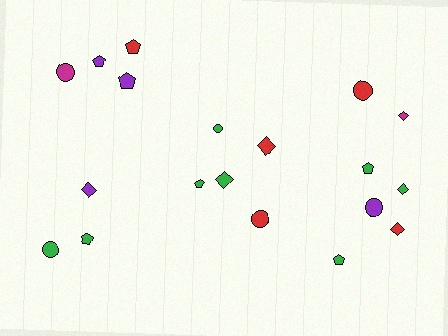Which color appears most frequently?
Green, with 8 objects.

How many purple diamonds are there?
There is 1 purple diamond.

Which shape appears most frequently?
Pentagon, with 7 objects.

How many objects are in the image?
There are 19 objects.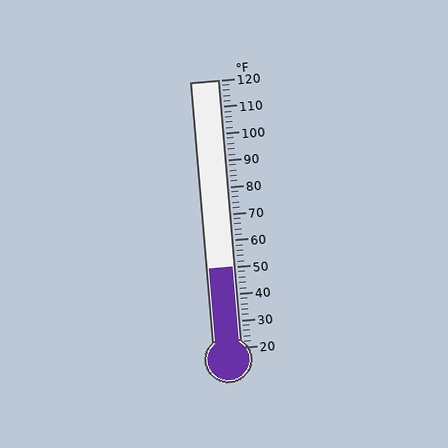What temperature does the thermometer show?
The thermometer shows approximately 50°F.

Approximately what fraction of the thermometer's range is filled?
The thermometer is filled to approximately 30% of its range.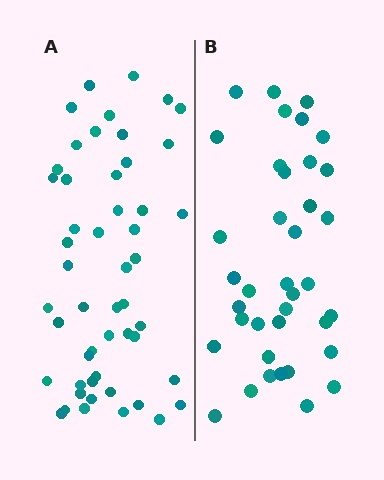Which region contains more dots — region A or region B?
Region A (the left region) has more dots.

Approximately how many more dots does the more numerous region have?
Region A has approximately 15 more dots than region B.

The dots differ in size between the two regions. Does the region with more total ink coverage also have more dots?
No. Region B has more total ink coverage because its dots are larger, but region A actually contains more individual dots. Total area can be misleading — the number of items is what matters here.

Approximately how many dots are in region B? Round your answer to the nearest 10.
About 40 dots. (The exact count is 38, which rounds to 40.)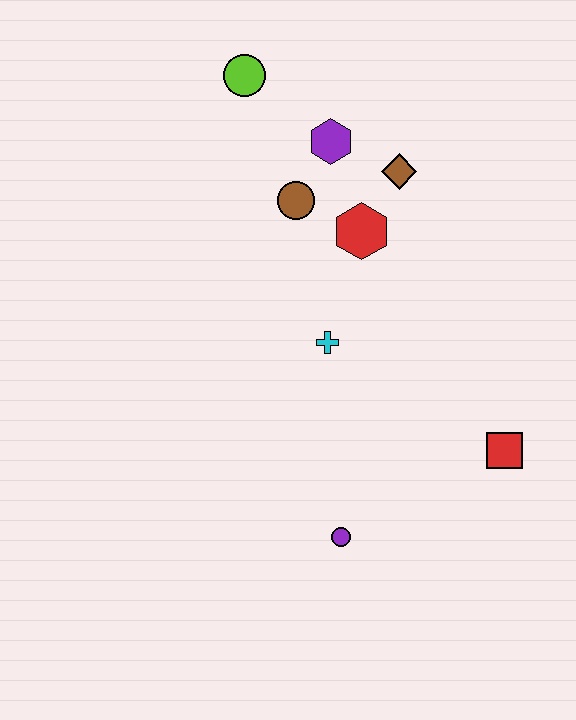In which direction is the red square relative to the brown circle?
The red square is below the brown circle.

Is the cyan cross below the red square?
No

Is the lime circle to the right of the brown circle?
No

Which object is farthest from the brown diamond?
The purple circle is farthest from the brown diamond.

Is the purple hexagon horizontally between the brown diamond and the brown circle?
Yes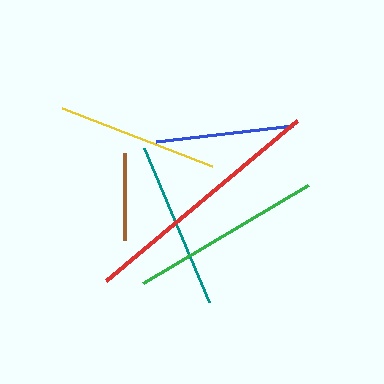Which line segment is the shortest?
The brown line is the shortest at approximately 87 pixels.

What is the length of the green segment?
The green segment is approximately 192 pixels long.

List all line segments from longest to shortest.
From longest to shortest: red, green, teal, yellow, blue, brown.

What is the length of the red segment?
The red segment is approximately 249 pixels long.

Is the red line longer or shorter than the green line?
The red line is longer than the green line.